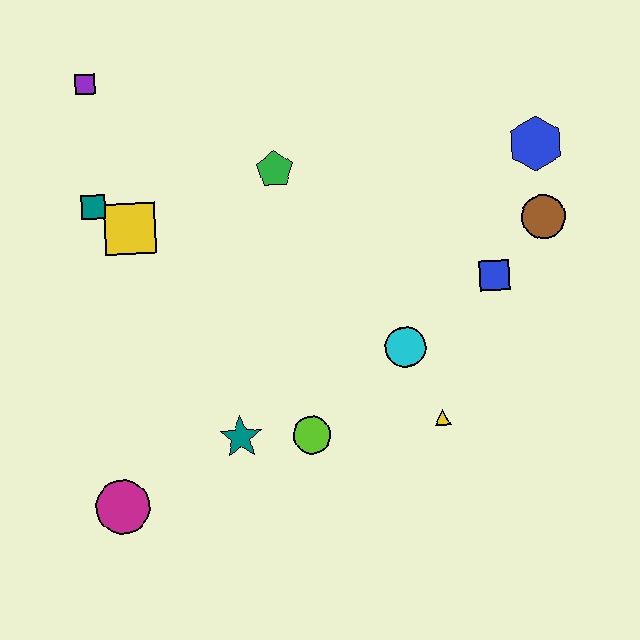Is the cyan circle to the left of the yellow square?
No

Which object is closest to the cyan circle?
The yellow triangle is closest to the cyan circle.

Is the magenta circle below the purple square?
Yes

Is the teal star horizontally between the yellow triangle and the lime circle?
No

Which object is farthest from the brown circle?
The magenta circle is farthest from the brown circle.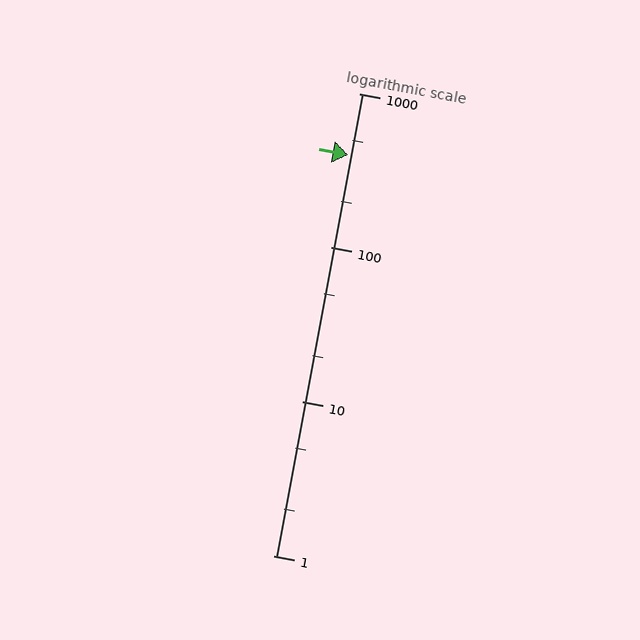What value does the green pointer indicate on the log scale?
The pointer indicates approximately 400.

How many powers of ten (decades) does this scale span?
The scale spans 3 decades, from 1 to 1000.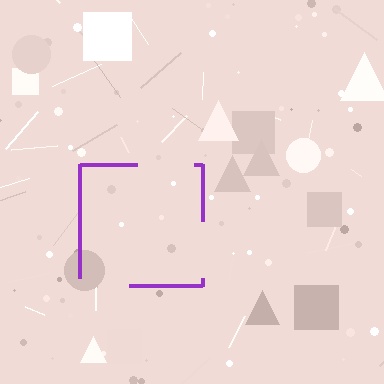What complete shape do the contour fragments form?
The contour fragments form a square.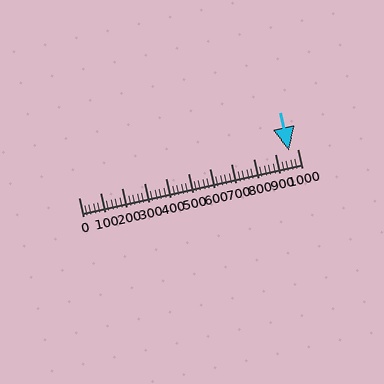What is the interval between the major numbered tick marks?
The major tick marks are spaced 100 units apart.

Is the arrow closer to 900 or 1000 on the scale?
The arrow is closer to 1000.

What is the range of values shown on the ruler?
The ruler shows values from 0 to 1000.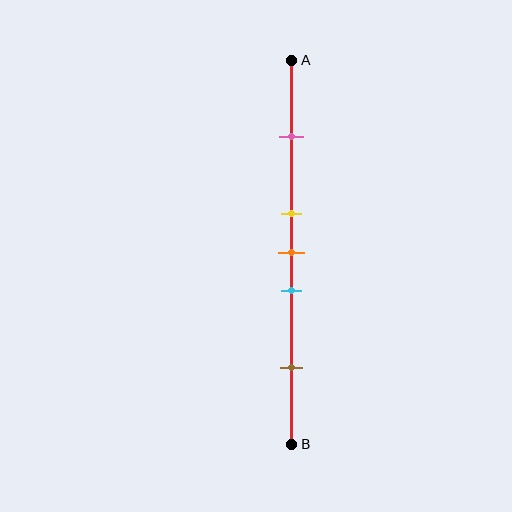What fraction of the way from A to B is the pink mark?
The pink mark is approximately 20% (0.2) of the way from A to B.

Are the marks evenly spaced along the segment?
No, the marks are not evenly spaced.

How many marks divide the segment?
There are 5 marks dividing the segment.